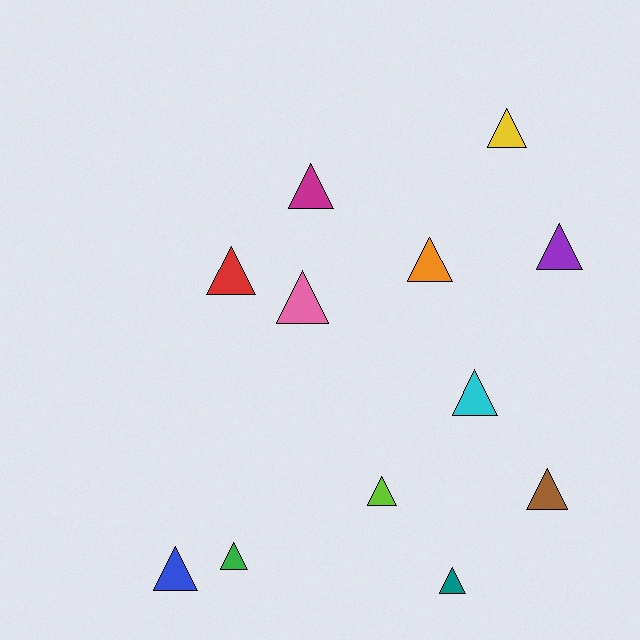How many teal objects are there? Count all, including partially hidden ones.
There is 1 teal object.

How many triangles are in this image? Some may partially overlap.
There are 12 triangles.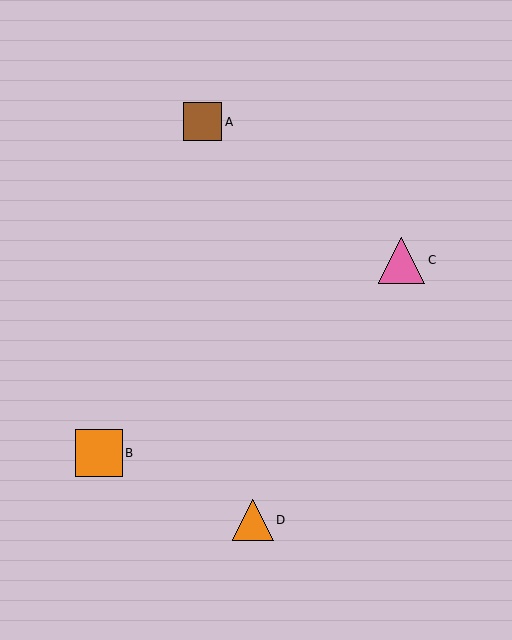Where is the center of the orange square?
The center of the orange square is at (99, 453).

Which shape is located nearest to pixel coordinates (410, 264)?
The pink triangle (labeled C) at (402, 260) is nearest to that location.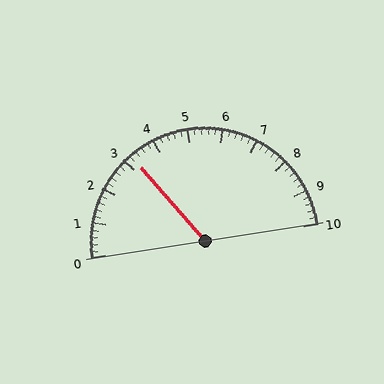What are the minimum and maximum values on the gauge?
The gauge ranges from 0 to 10.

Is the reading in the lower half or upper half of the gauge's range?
The reading is in the lower half of the range (0 to 10).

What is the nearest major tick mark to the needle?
The nearest major tick mark is 3.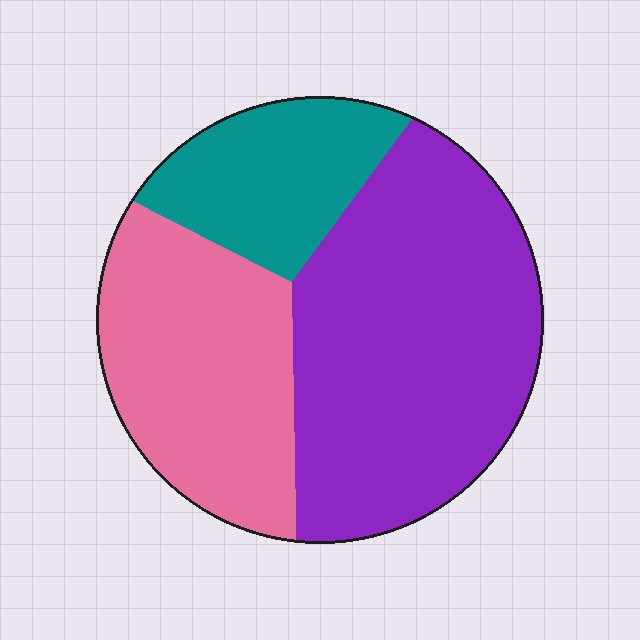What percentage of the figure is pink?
Pink takes up between a quarter and a half of the figure.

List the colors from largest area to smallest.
From largest to smallest: purple, pink, teal.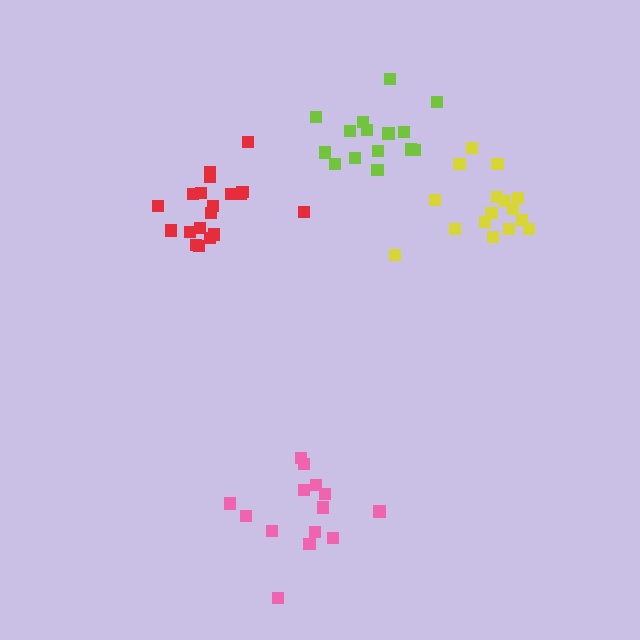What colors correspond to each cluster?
The clusters are colored: red, pink, lime, yellow.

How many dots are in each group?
Group 1: 19 dots, Group 2: 14 dots, Group 3: 15 dots, Group 4: 16 dots (64 total).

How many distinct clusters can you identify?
There are 4 distinct clusters.